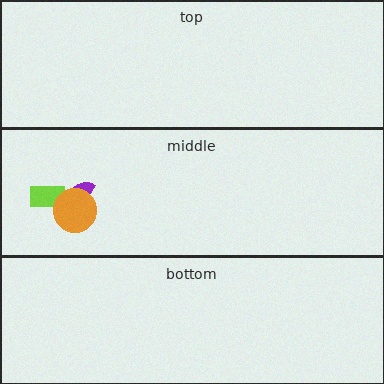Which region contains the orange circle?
The middle region.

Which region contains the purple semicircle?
The middle region.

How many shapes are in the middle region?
3.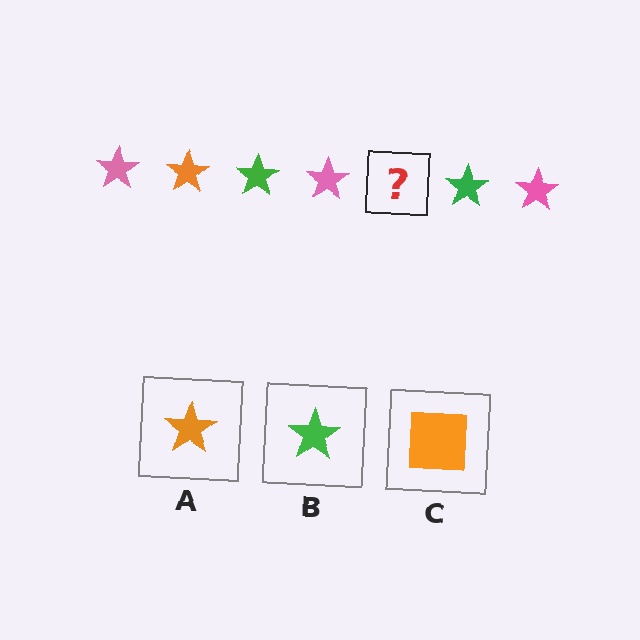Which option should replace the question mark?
Option A.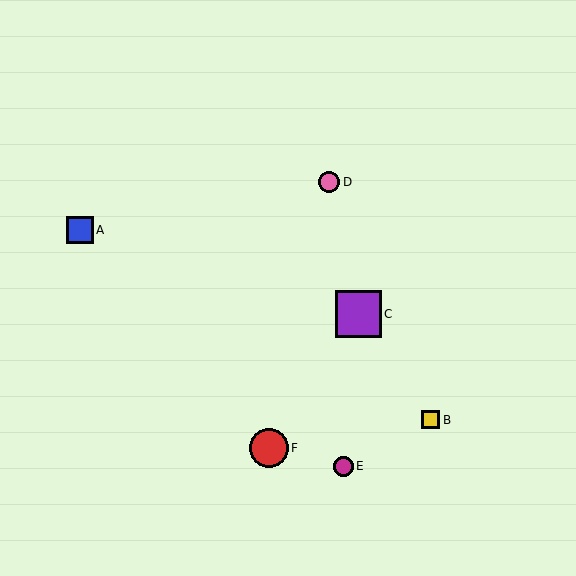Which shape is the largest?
The purple square (labeled C) is the largest.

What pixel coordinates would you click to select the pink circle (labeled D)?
Click at (329, 182) to select the pink circle D.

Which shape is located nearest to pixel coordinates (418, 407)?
The yellow square (labeled B) at (431, 420) is nearest to that location.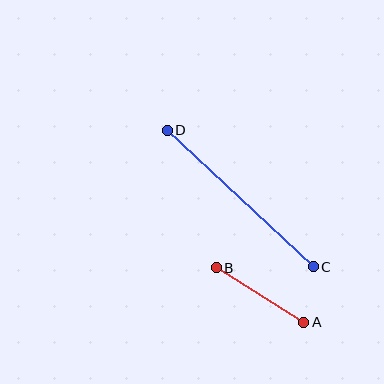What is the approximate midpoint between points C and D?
The midpoint is at approximately (240, 198) pixels.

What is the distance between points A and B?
The distance is approximately 103 pixels.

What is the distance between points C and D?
The distance is approximately 200 pixels.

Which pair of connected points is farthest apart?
Points C and D are farthest apart.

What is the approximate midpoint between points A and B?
The midpoint is at approximately (260, 295) pixels.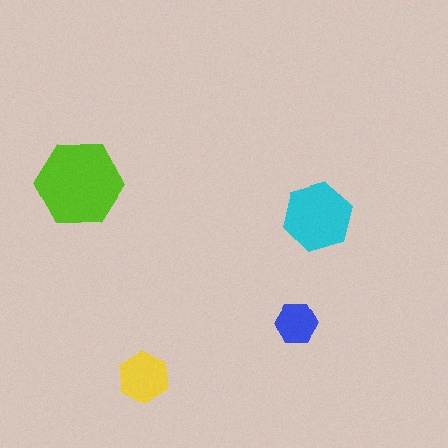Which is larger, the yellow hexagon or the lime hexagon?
The lime one.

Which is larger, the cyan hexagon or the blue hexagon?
The cyan one.